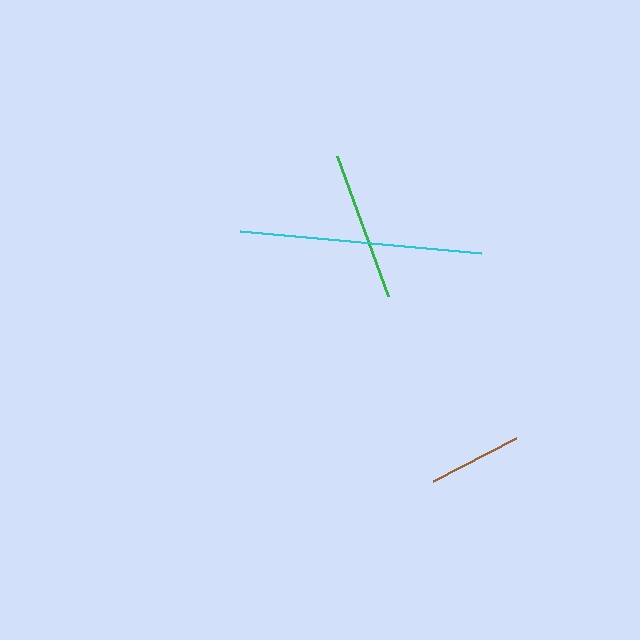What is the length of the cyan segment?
The cyan segment is approximately 242 pixels long.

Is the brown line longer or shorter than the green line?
The green line is longer than the brown line.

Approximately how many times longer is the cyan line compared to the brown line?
The cyan line is approximately 2.6 times the length of the brown line.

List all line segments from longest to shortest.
From longest to shortest: cyan, green, brown.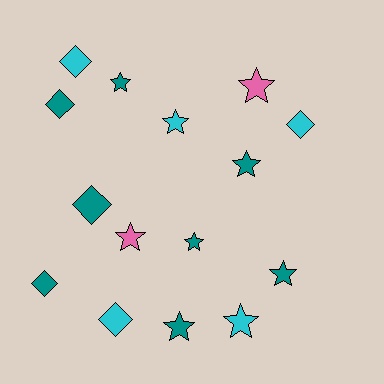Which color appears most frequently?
Teal, with 8 objects.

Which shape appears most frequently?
Star, with 9 objects.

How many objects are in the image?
There are 15 objects.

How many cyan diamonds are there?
There are 3 cyan diamonds.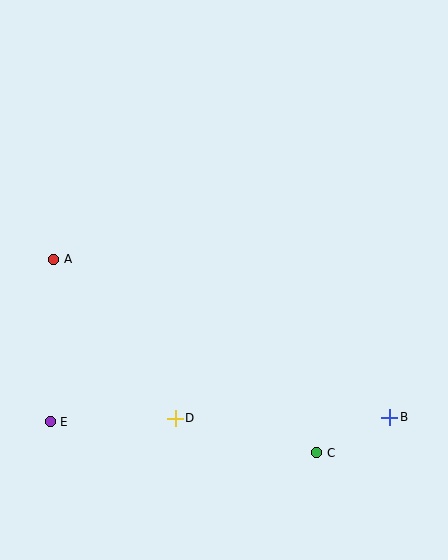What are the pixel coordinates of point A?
Point A is at (54, 259).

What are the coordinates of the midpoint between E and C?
The midpoint between E and C is at (183, 437).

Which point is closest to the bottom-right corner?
Point B is closest to the bottom-right corner.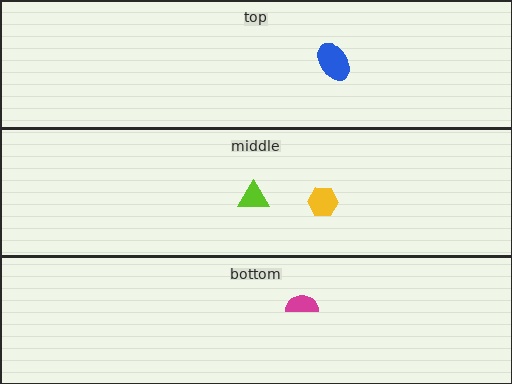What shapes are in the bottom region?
The magenta semicircle.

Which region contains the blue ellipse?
The top region.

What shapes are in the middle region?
The lime triangle, the yellow hexagon.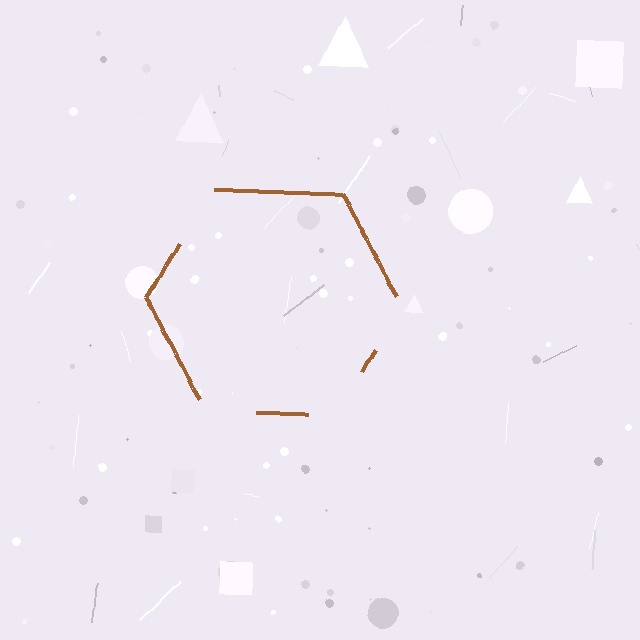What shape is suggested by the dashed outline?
The dashed outline suggests a hexagon.